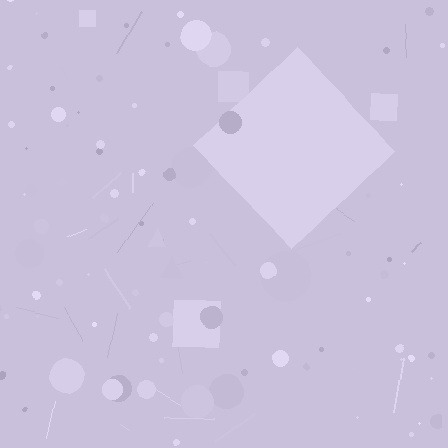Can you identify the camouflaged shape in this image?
The camouflaged shape is a diamond.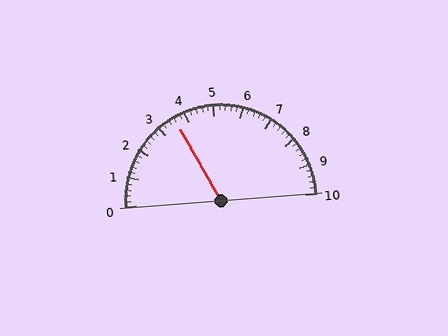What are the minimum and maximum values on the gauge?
The gauge ranges from 0 to 10.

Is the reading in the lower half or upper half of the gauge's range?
The reading is in the lower half of the range (0 to 10).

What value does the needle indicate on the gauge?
The needle indicates approximately 3.6.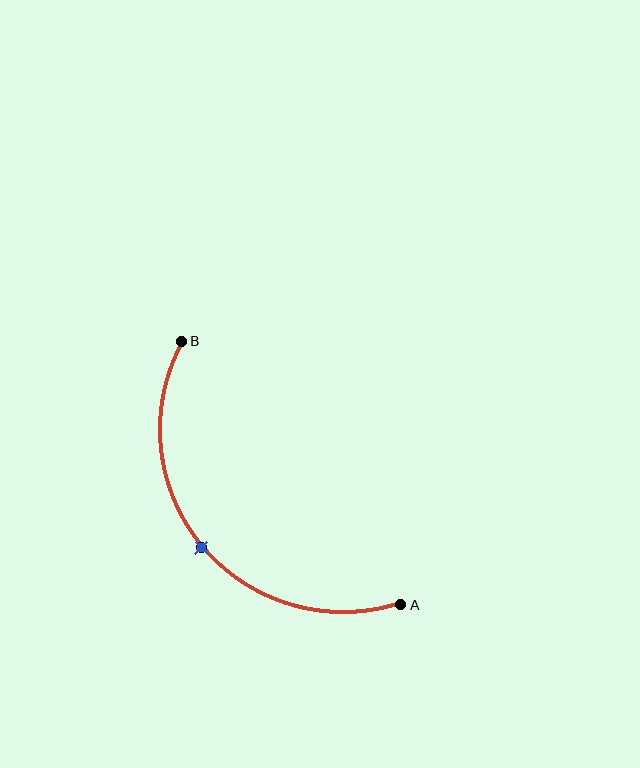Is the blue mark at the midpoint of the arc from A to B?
Yes. The blue mark lies on the arc at equal arc-length from both A and B — it is the arc midpoint.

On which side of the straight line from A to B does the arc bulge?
The arc bulges below and to the left of the straight line connecting A and B.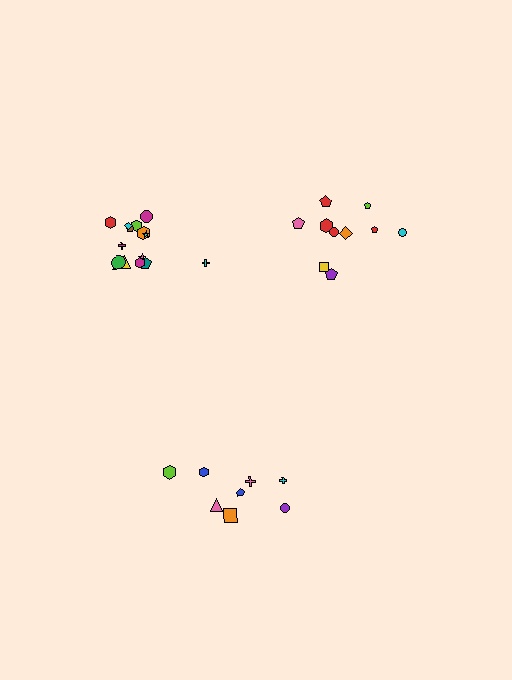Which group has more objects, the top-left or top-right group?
The top-left group.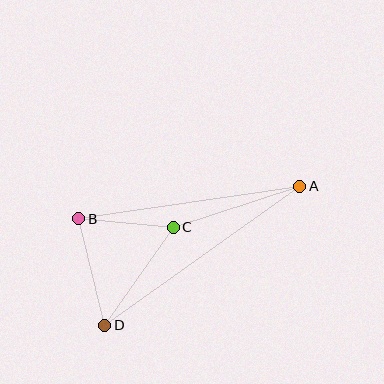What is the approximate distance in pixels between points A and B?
The distance between A and B is approximately 223 pixels.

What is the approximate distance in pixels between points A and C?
The distance between A and C is approximately 133 pixels.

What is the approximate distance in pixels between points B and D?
The distance between B and D is approximately 110 pixels.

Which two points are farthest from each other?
Points A and D are farthest from each other.